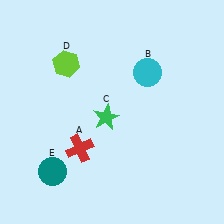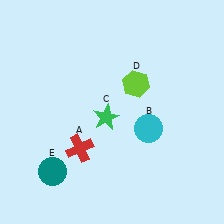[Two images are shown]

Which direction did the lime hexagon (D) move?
The lime hexagon (D) moved right.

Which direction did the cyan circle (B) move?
The cyan circle (B) moved down.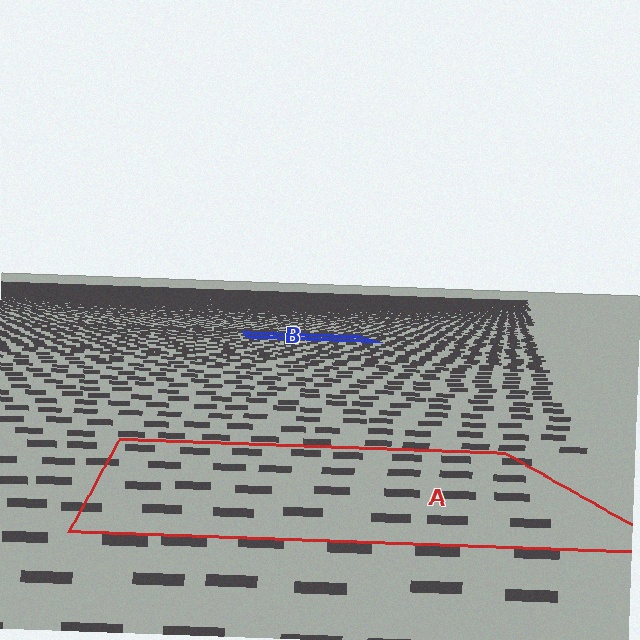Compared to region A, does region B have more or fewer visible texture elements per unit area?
Region B has more texture elements per unit area — they are packed more densely because it is farther away.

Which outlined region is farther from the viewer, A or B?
Region B is farther from the viewer — the texture elements inside it appear smaller and more densely packed.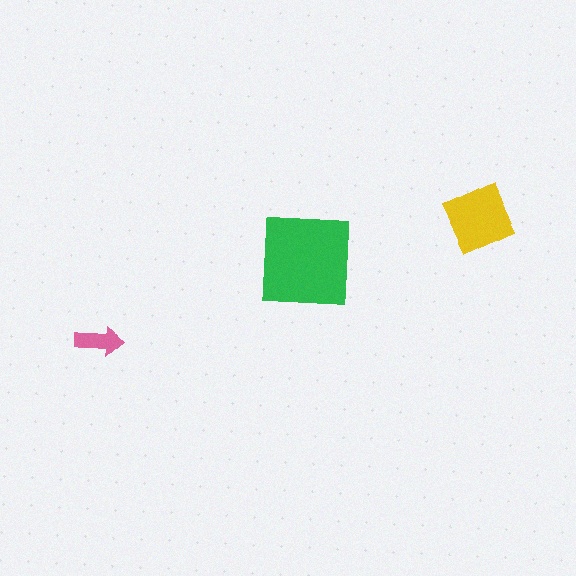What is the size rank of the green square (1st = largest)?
1st.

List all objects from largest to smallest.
The green square, the yellow diamond, the pink arrow.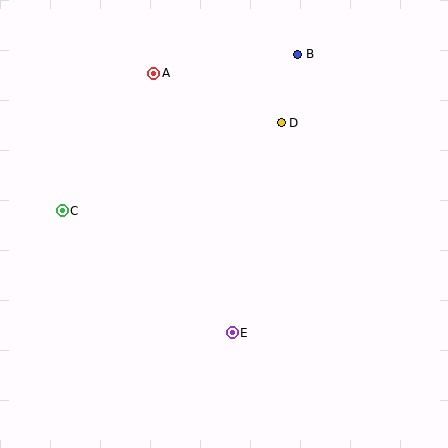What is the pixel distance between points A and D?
The distance between A and D is 137 pixels.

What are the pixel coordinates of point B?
Point B is at (298, 54).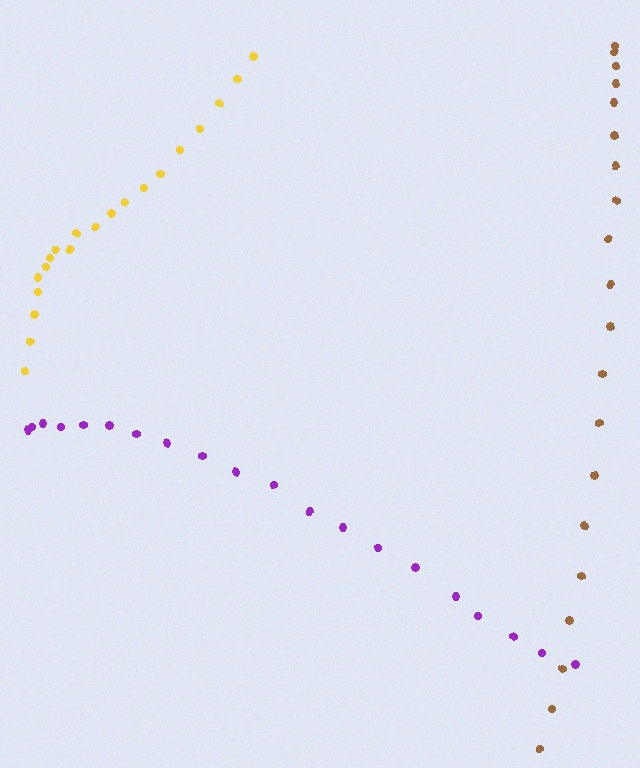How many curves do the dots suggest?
There are 3 distinct paths.